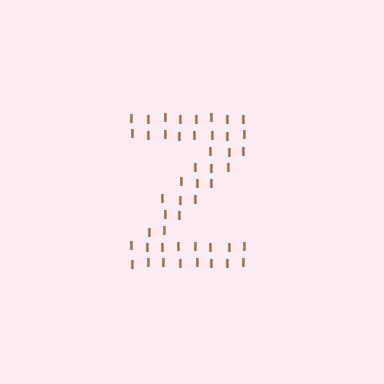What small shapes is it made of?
It is made of small letter I's.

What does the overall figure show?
The overall figure shows the letter Z.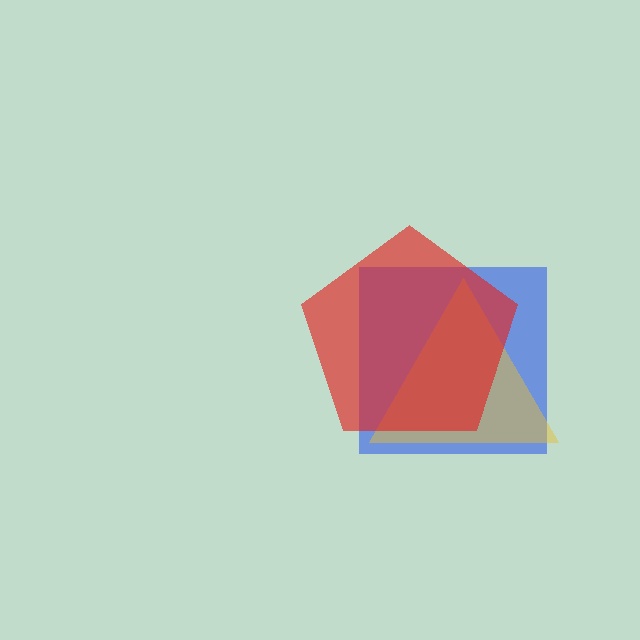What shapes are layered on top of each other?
The layered shapes are: a blue square, a yellow triangle, a red pentagon.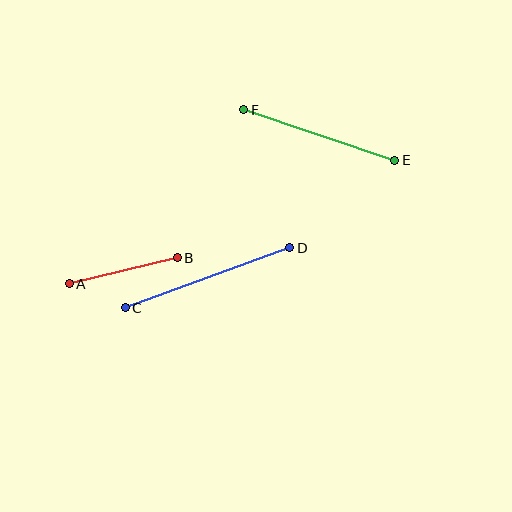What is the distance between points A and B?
The distance is approximately 111 pixels.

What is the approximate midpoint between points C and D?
The midpoint is at approximately (208, 278) pixels.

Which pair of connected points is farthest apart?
Points C and D are farthest apart.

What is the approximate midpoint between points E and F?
The midpoint is at approximately (319, 135) pixels.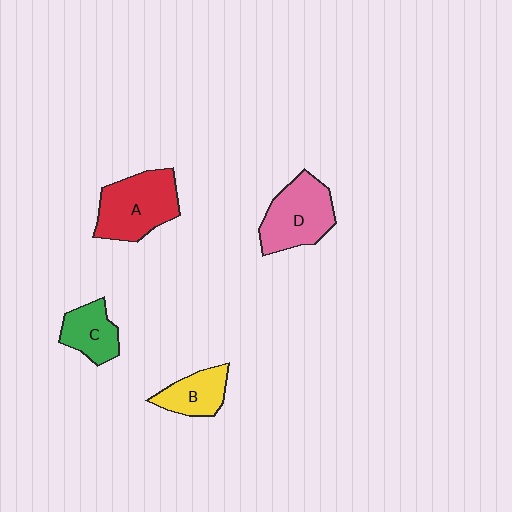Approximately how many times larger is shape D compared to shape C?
Approximately 1.6 times.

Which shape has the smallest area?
Shape B (yellow).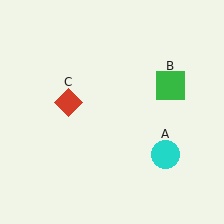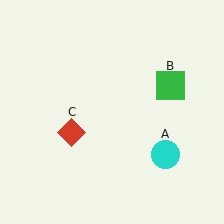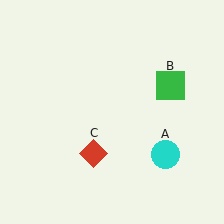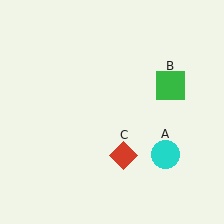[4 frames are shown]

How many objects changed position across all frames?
1 object changed position: red diamond (object C).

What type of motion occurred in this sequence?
The red diamond (object C) rotated counterclockwise around the center of the scene.